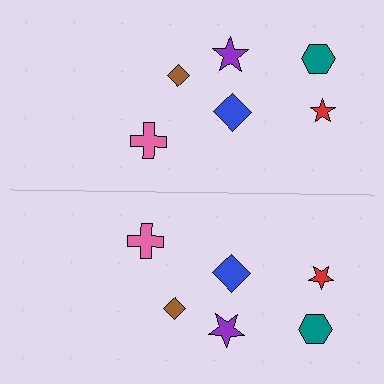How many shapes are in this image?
There are 12 shapes in this image.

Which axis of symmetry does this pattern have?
The pattern has a horizontal axis of symmetry running through the center of the image.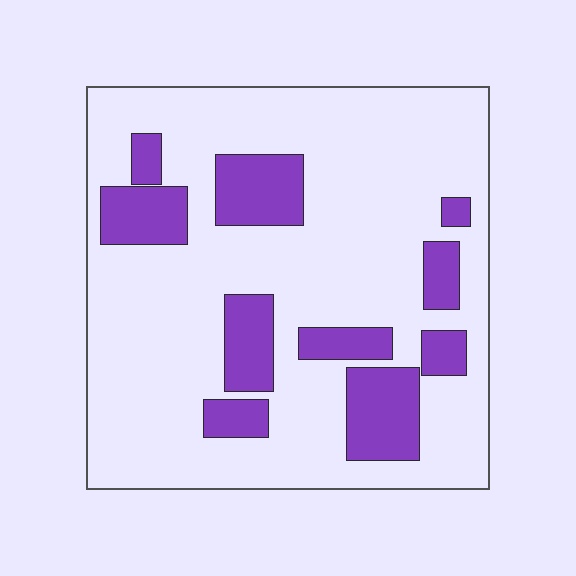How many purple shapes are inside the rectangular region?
10.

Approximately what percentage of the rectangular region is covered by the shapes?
Approximately 20%.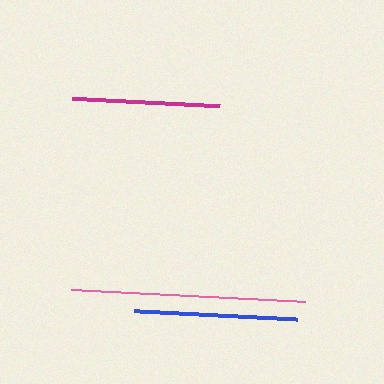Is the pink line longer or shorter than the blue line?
The pink line is longer than the blue line.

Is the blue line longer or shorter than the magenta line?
The blue line is longer than the magenta line.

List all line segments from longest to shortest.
From longest to shortest: pink, blue, magenta.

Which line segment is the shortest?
The magenta line is the shortest at approximately 149 pixels.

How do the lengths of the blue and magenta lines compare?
The blue and magenta lines are approximately the same length.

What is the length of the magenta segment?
The magenta segment is approximately 149 pixels long.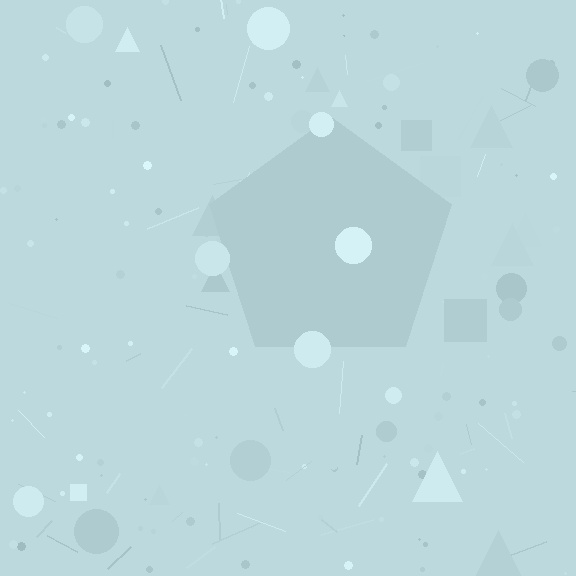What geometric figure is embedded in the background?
A pentagon is embedded in the background.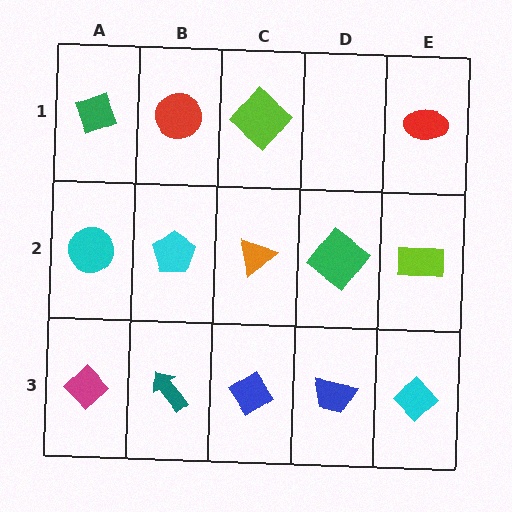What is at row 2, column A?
A cyan circle.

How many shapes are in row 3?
5 shapes.